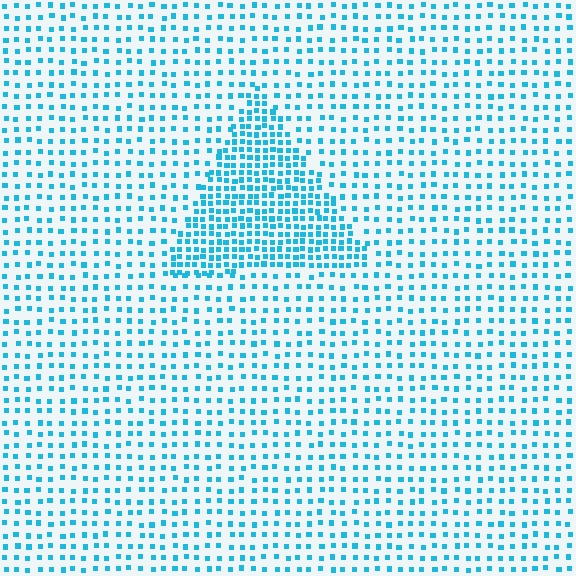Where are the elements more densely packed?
The elements are more densely packed inside the triangle boundary.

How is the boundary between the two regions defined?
The boundary is defined by a change in element density (approximately 2.2x ratio). All elements are the same color, size, and shape.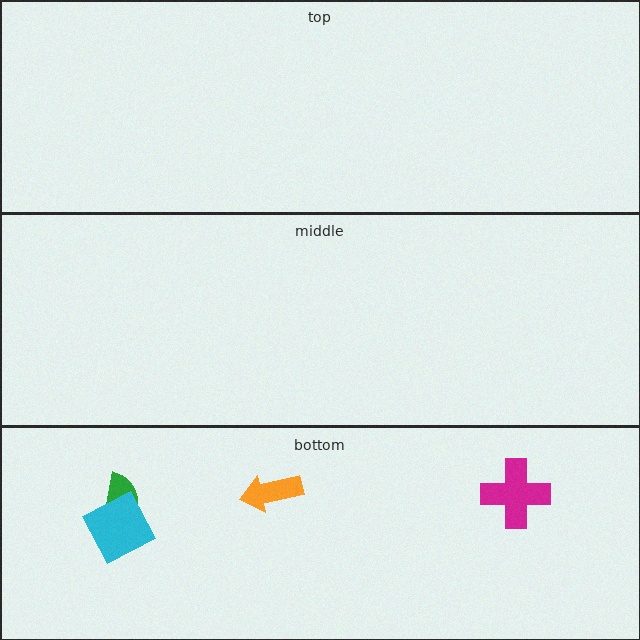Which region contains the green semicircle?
The bottom region.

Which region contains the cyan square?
The bottom region.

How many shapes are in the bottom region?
4.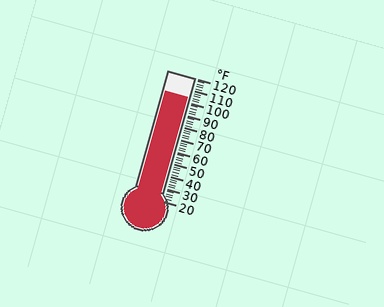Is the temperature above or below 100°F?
The temperature is above 100°F.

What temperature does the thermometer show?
The thermometer shows approximately 104°F.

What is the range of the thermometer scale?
The thermometer scale ranges from 20°F to 120°F.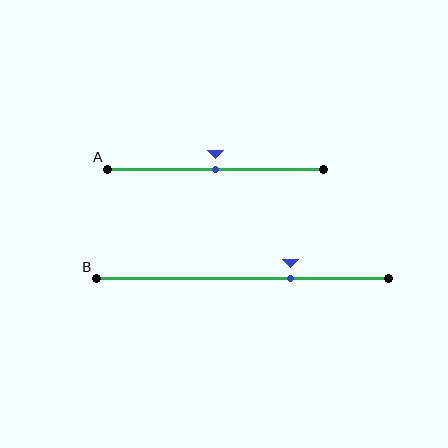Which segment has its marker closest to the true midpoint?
Segment A has its marker closest to the true midpoint.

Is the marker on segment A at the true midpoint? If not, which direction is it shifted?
Yes, the marker on segment A is at the true midpoint.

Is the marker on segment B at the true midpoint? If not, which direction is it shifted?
No, the marker on segment B is shifted to the right by about 16% of the segment length.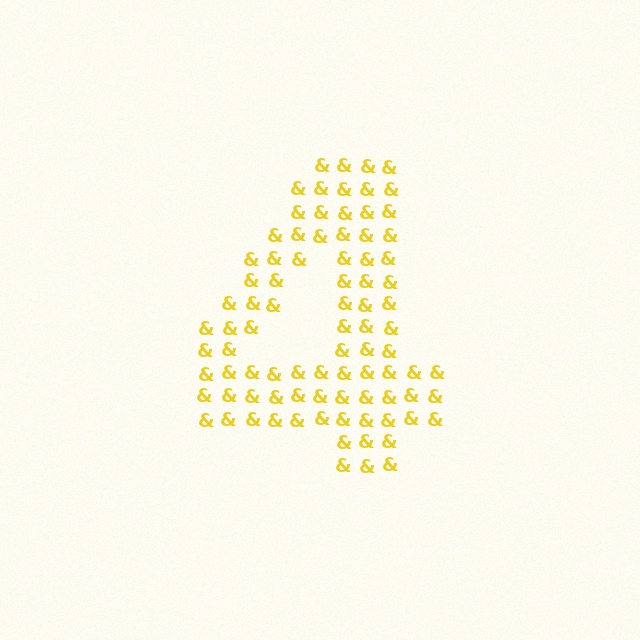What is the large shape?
The large shape is the digit 4.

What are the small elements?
The small elements are ampersands.